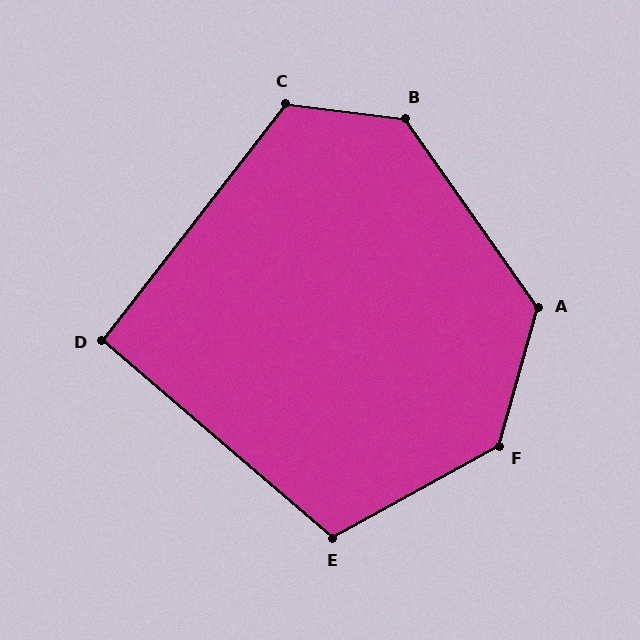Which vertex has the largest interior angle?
F, at approximately 135 degrees.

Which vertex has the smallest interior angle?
D, at approximately 93 degrees.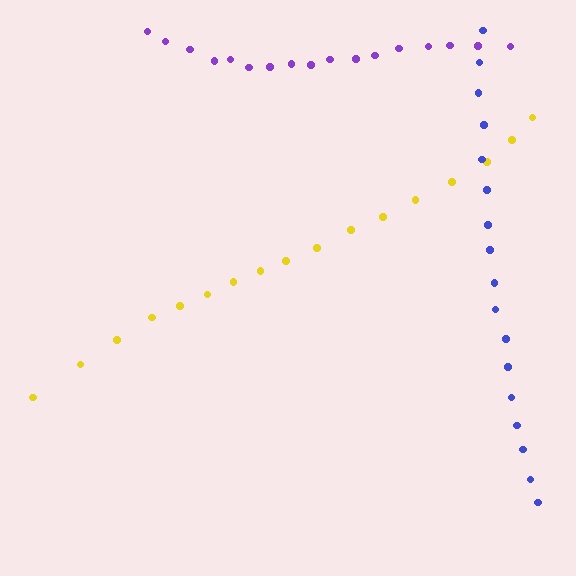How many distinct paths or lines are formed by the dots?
There are 3 distinct paths.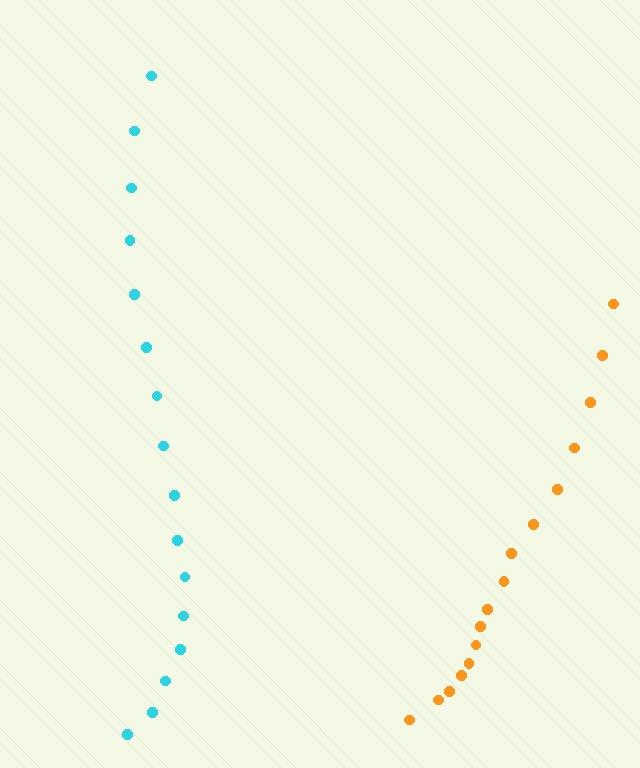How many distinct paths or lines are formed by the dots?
There are 2 distinct paths.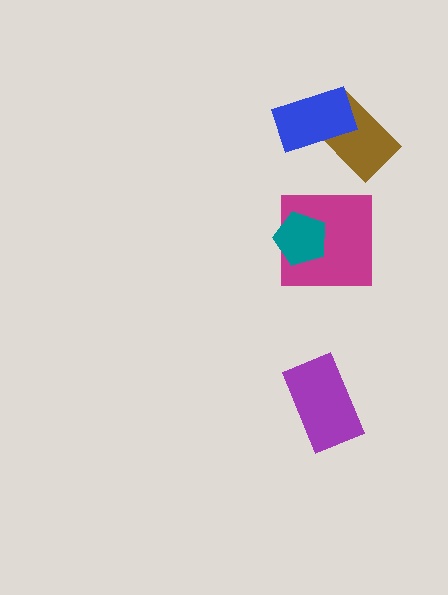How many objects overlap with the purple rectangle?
0 objects overlap with the purple rectangle.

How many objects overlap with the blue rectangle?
1 object overlaps with the blue rectangle.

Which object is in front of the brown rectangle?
The blue rectangle is in front of the brown rectangle.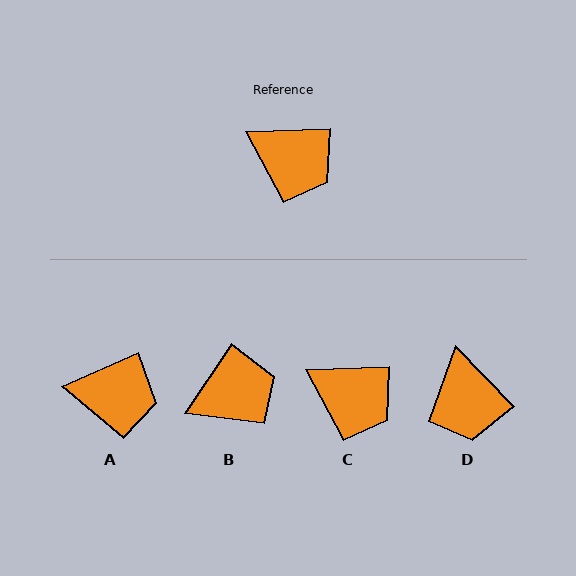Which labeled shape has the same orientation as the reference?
C.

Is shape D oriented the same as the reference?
No, it is off by about 48 degrees.